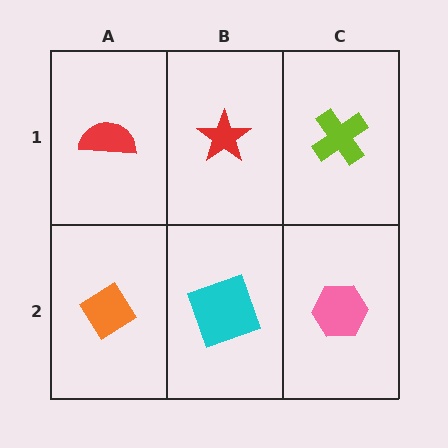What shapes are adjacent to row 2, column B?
A red star (row 1, column B), an orange diamond (row 2, column A), a pink hexagon (row 2, column C).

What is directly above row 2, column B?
A red star.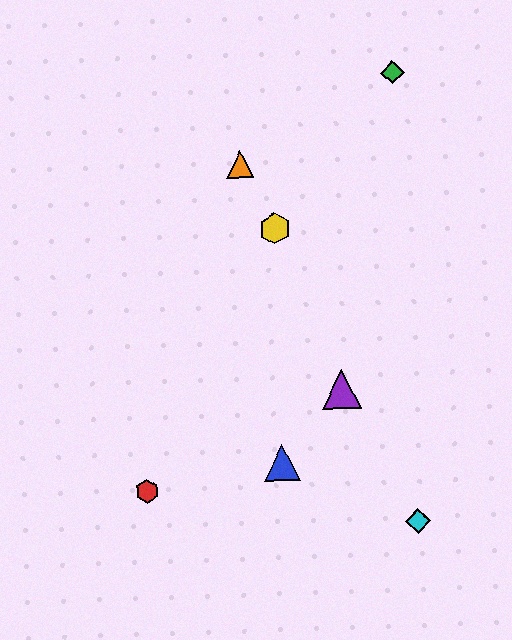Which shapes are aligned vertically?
The blue triangle, the yellow hexagon are aligned vertically.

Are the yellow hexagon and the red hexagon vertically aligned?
No, the yellow hexagon is at x≈275 and the red hexagon is at x≈147.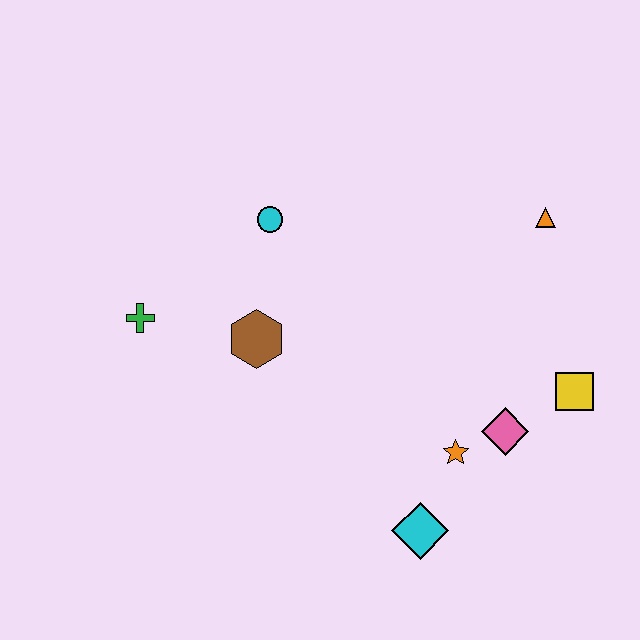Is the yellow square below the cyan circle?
Yes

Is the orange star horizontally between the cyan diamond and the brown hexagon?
No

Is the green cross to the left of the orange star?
Yes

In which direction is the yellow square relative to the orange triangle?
The yellow square is below the orange triangle.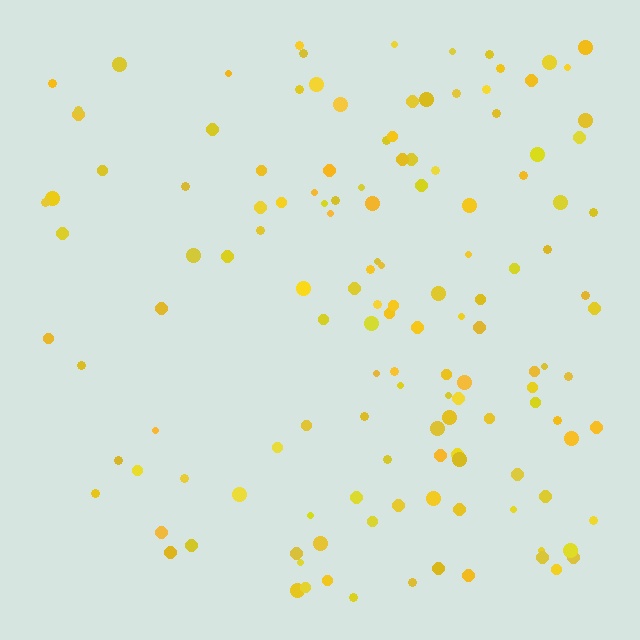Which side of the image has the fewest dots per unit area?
The left.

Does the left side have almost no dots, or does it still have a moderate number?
Still a moderate number, just noticeably fewer than the right.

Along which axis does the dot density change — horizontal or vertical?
Horizontal.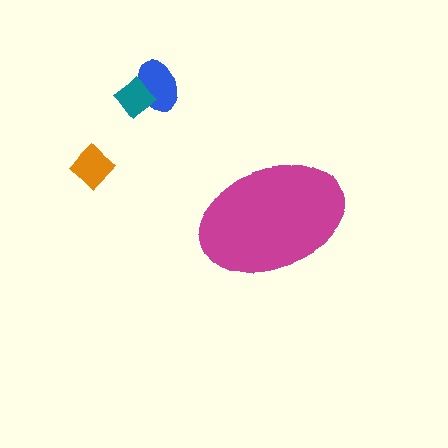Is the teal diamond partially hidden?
No, the teal diamond is fully visible.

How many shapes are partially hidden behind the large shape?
0 shapes are partially hidden.